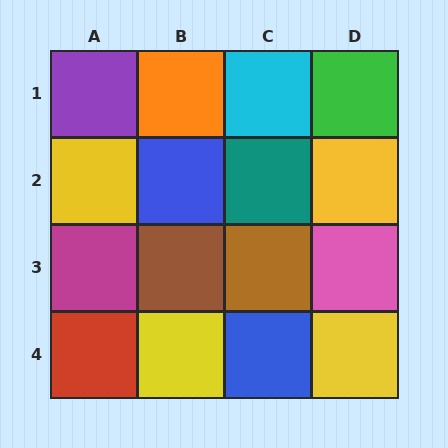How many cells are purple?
1 cell is purple.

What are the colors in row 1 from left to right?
Purple, orange, cyan, green.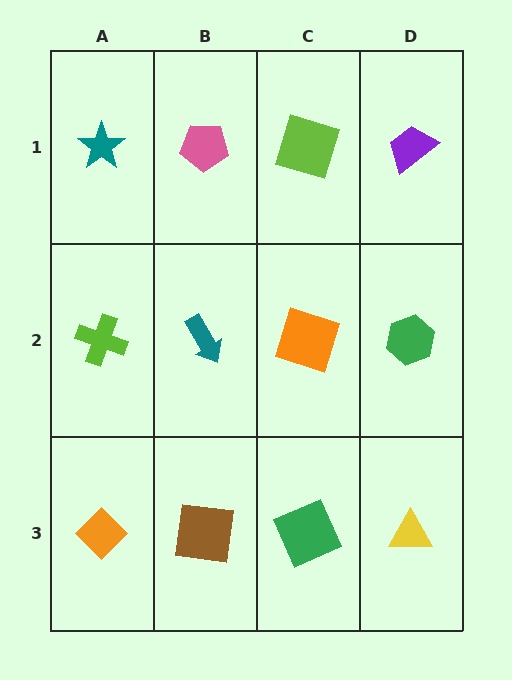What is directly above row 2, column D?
A purple trapezoid.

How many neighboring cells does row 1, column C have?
3.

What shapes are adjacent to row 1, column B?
A teal arrow (row 2, column B), a teal star (row 1, column A), a lime square (row 1, column C).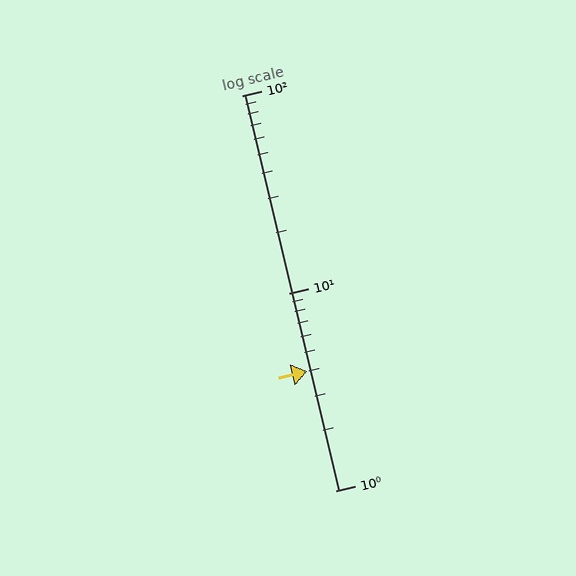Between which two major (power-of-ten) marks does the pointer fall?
The pointer is between 1 and 10.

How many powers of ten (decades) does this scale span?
The scale spans 2 decades, from 1 to 100.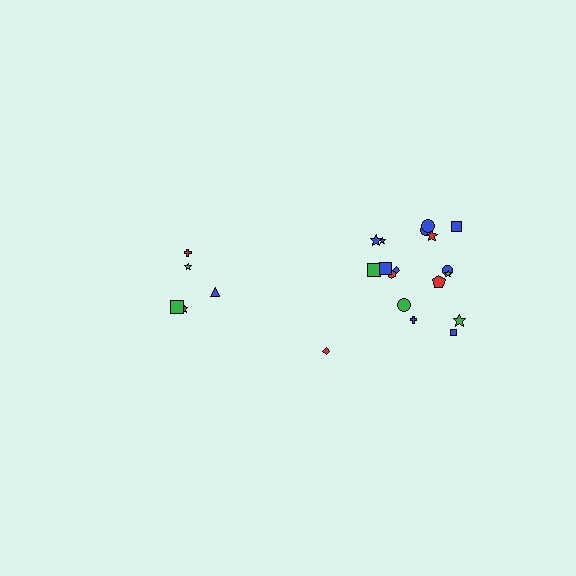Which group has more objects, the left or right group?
The right group.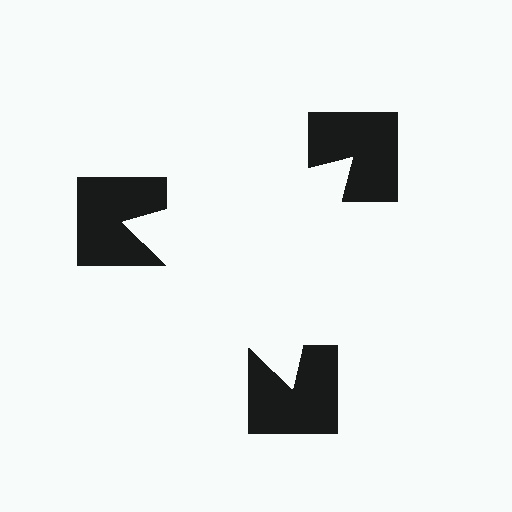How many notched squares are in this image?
There are 3 — one at each vertex of the illusory triangle.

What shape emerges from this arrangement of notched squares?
An illusory triangle — its edges are inferred from the aligned wedge cuts in the notched squares, not physically drawn.